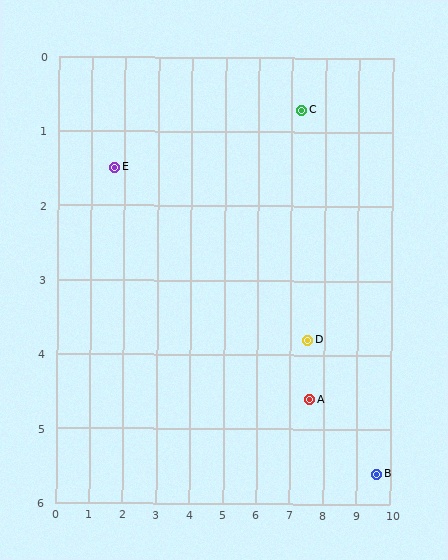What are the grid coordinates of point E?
Point E is at approximately (1.7, 1.5).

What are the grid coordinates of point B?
Point B is at approximately (9.6, 5.6).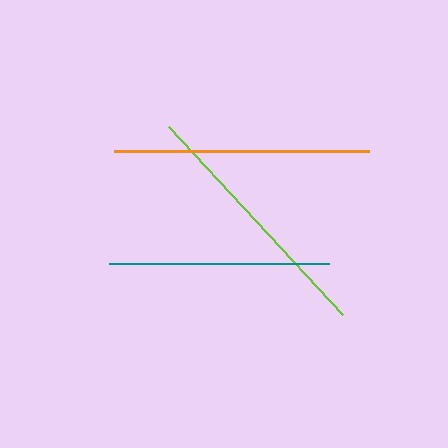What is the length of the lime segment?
The lime segment is approximately 256 pixels long.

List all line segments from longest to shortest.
From longest to shortest: lime, orange, teal.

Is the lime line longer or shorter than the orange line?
The lime line is longer than the orange line.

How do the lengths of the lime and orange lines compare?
The lime and orange lines are approximately the same length.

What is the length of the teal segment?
The teal segment is approximately 220 pixels long.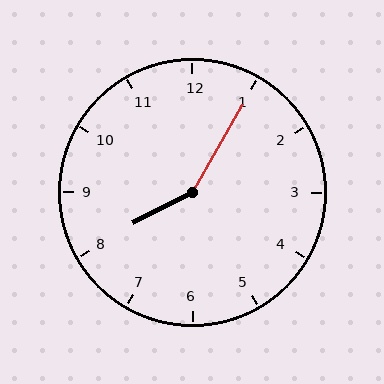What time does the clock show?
8:05.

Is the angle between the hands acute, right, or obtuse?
It is obtuse.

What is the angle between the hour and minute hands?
Approximately 148 degrees.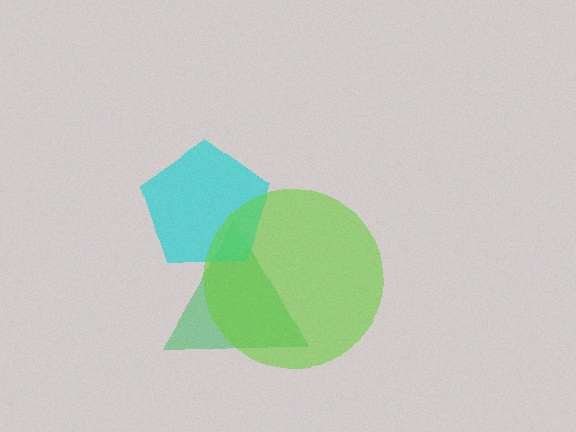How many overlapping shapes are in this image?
There are 3 overlapping shapes in the image.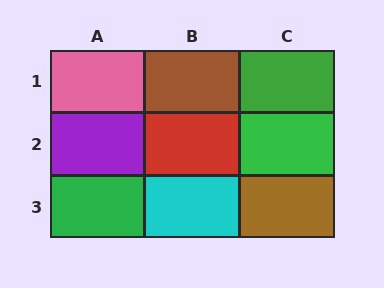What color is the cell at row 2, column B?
Red.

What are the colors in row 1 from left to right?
Pink, brown, green.